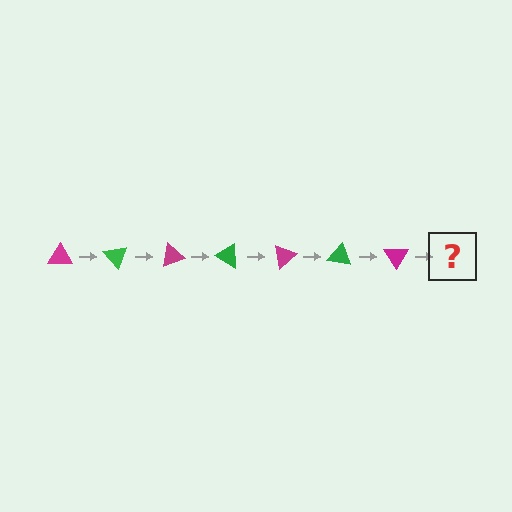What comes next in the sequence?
The next element should be a green triangle, rotated 350 degrees from the start.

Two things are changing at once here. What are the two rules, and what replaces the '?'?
The two rules are that it rotates 50 degrees each step and the color cycles through magenta and green. The '?' should be a green triangle, rotated 350 degrees from the start.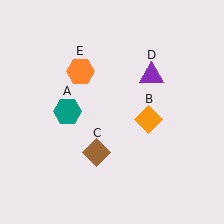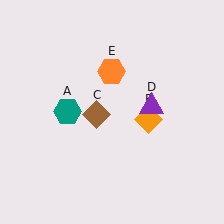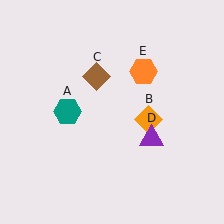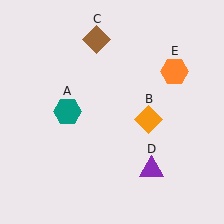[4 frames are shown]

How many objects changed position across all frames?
3 objects changed position: brown diamond (object C), purple triangle (object D), orange hexagon (object E).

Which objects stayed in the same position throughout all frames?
Teal hexagon (object A) and orange diamond (object B) remained stationary.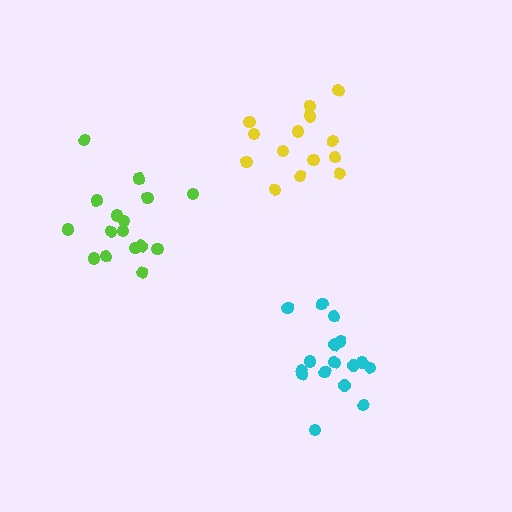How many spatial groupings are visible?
There are 3 spatial groupings.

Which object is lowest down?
The cyan cluster is bottommost.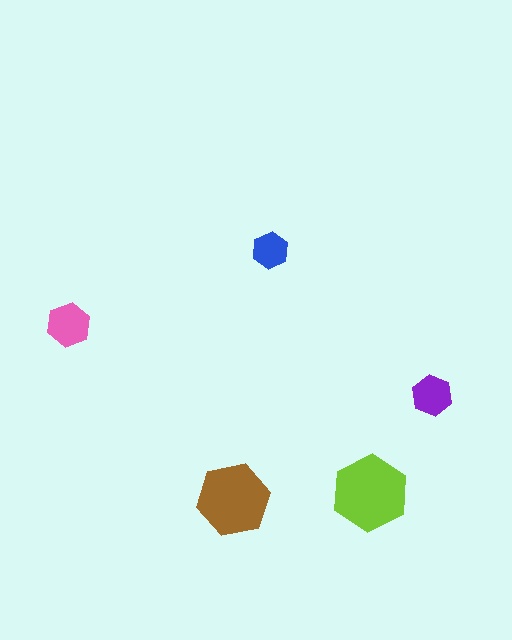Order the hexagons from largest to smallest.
the lime one, the brown one, the pink one, the purple one, the blue one.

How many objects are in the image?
There are 5 objects in the image.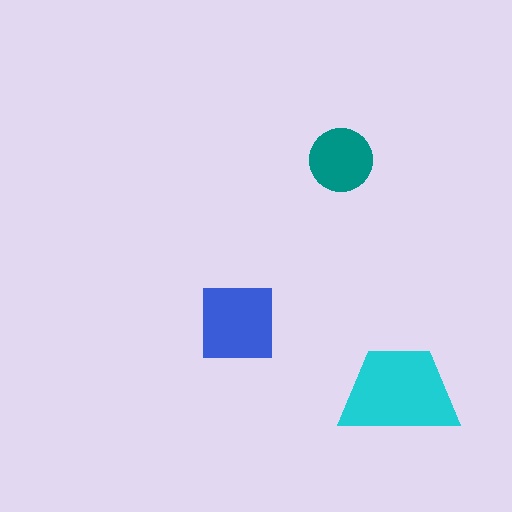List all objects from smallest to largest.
The teal circle, the blue square, the cyan trapezoid.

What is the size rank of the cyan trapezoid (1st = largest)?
1st.